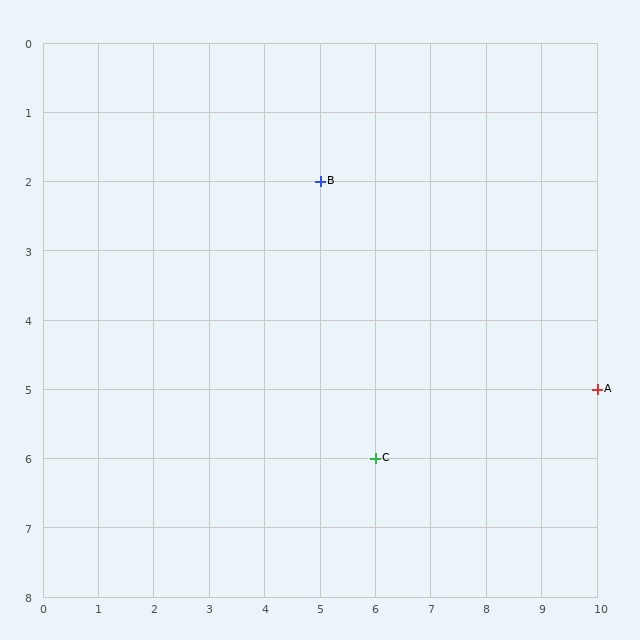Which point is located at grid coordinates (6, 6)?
Point C is at (6, 6).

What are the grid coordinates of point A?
Point A is at grid coordinates (10, 5).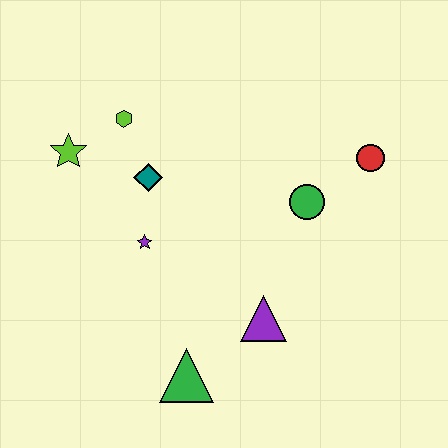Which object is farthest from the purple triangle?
The lime star is farthest from the purple triangle.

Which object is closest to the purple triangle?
The green triangle is closest to the purple triangle.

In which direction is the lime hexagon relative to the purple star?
The lime hexagon is above the purple star.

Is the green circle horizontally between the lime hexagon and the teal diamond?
No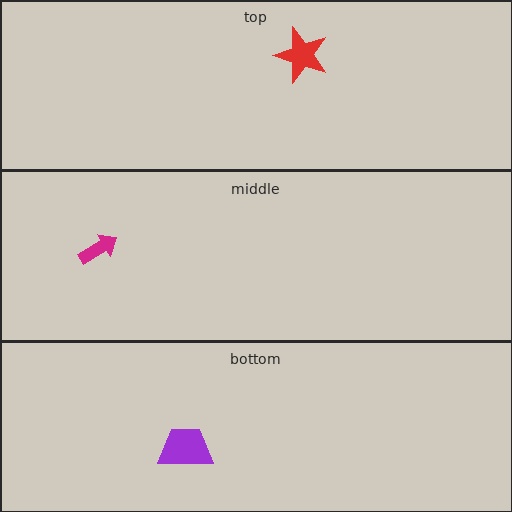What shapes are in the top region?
The red star.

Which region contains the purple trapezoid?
The bottom region.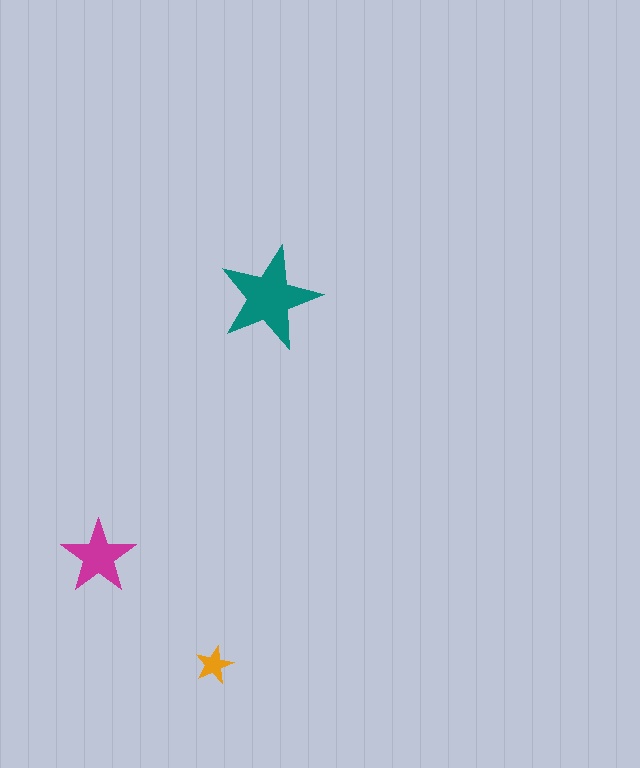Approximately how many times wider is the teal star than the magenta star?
About 1.5 times wider.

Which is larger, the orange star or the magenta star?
The magenta one.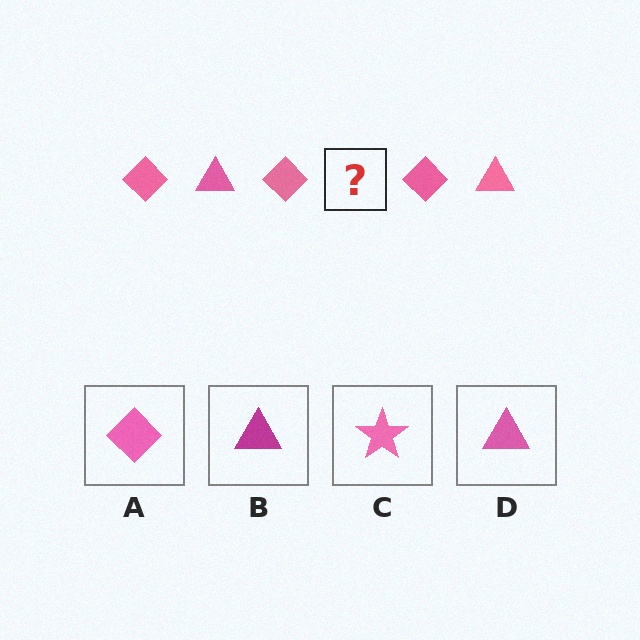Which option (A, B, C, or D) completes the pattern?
D.